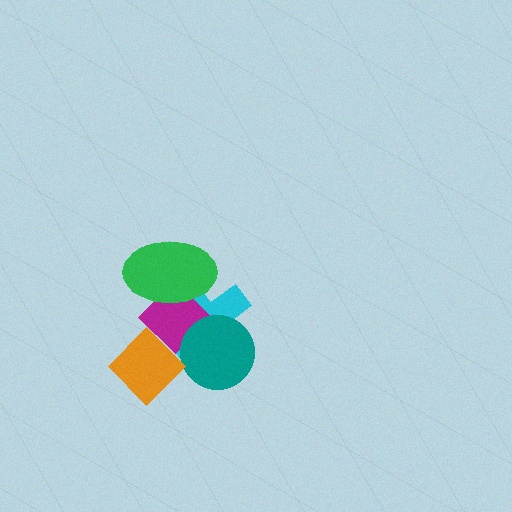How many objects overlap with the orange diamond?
1 object overlaps with the orange diamond.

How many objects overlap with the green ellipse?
2 objects overlap with the green ellipse.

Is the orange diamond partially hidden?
No, no other shape covers it.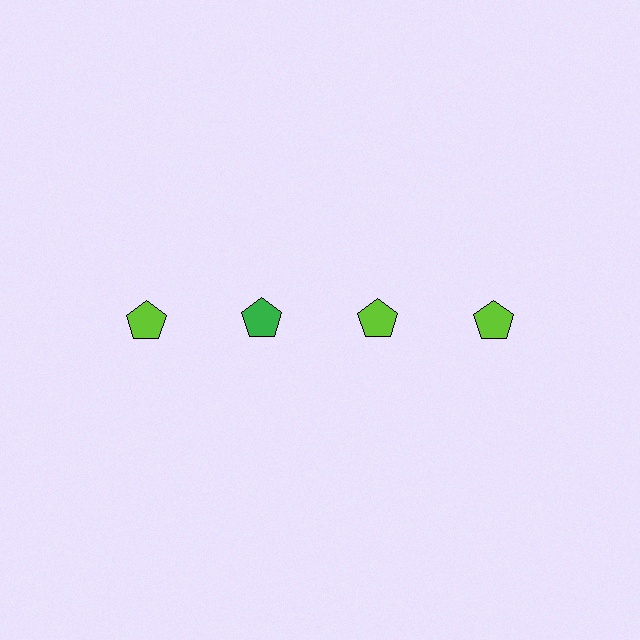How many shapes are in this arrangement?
There are 4 shapes arranged in a grid pattern.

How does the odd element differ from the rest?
It has a different color: green instead of lime.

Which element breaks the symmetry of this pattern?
The green pentagon in the top row, second from left column breaks the symmetry. All other shapes are lime pentagons.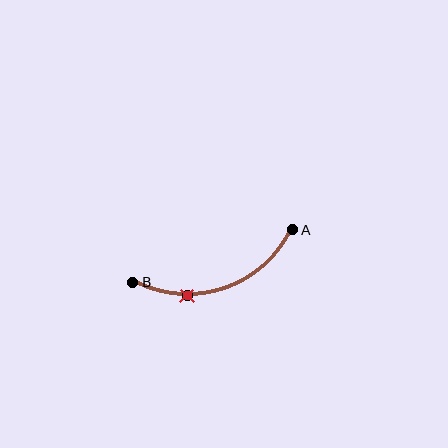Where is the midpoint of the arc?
The arc midpoint is the point on the curve farthest from the straight line joining A and B. It sits below that line.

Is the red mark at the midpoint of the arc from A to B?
No. The red mark lies on the arc but is closer to endpoint B. The arc midpoint would be at the point on the curve equidistant along the arc from both A and B.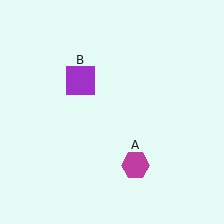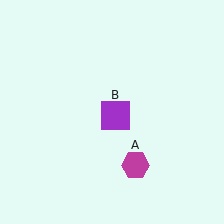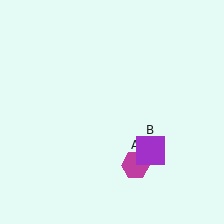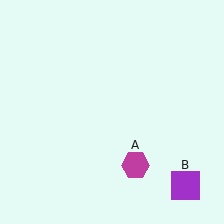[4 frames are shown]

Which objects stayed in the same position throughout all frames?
Magenta hexagon (object A) remained stationary.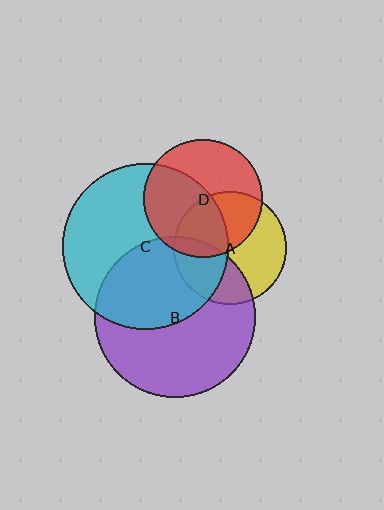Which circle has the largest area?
Circle C (cyan).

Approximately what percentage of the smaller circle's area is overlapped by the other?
Approximately 35%.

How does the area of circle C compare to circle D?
Approximately 2.0 times.